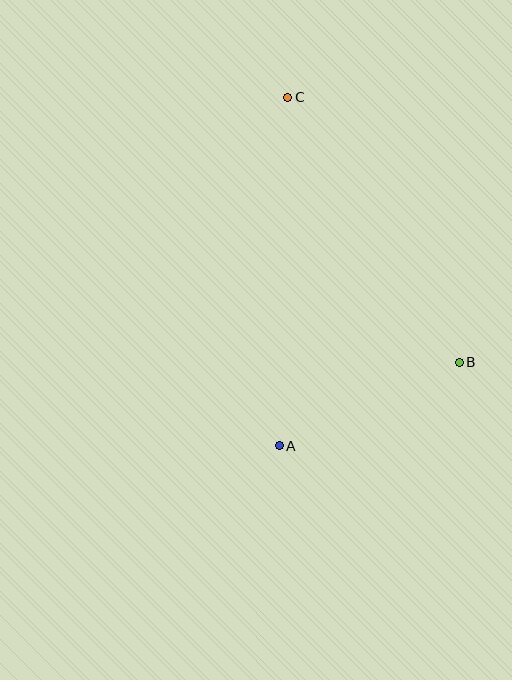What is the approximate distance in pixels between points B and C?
The distance between B and C is approximately 315 pixels.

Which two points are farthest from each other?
Points A and C are farthest from each other.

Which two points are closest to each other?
Points A and B are closest to each other.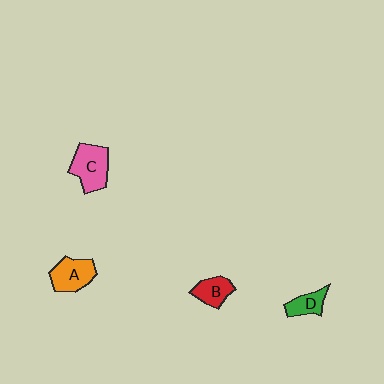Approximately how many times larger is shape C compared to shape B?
Approximately 1.6 times.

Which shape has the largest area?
Shape C (pink).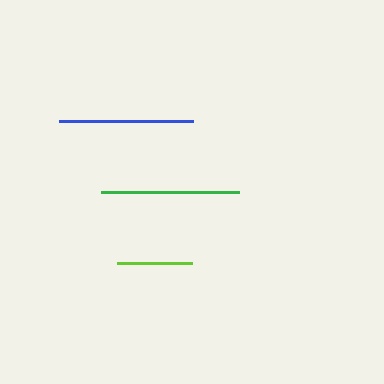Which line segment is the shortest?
The lime line is the shortest at approximately 74 pixels.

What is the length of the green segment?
The green segment is approximately 137 pixels long.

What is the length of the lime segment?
The lime segment is approximately 74 pixels long.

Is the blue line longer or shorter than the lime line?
The blue line is longer than the lime line.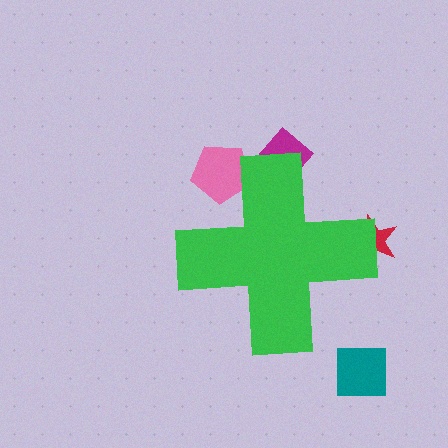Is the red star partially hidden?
Yes, the red star is partially hidden behind the green cross.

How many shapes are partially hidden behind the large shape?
3 shapes are partially hidden.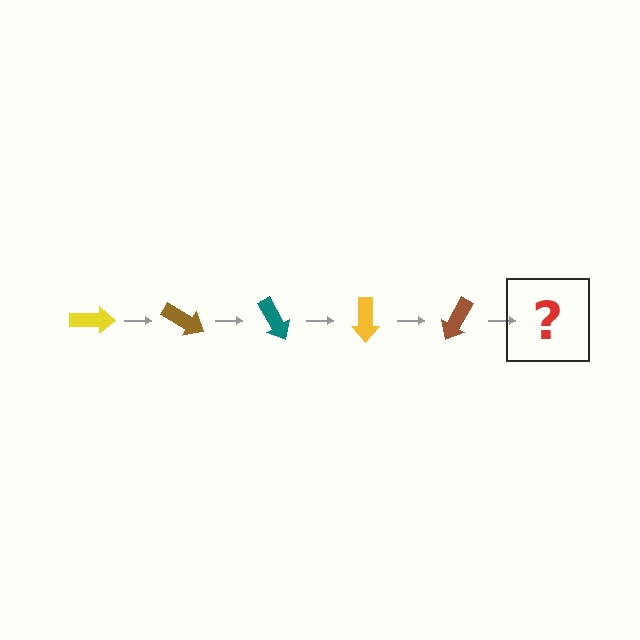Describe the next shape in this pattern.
It should be a teal arrow, rotated 150 degrees from the start.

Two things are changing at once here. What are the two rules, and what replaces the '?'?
The two rules are that it rotates 30 degrees each step and the color cycles through yellow, brown, and teal. The '?' should be a teal arrow, rotated 150 degrees from the start.